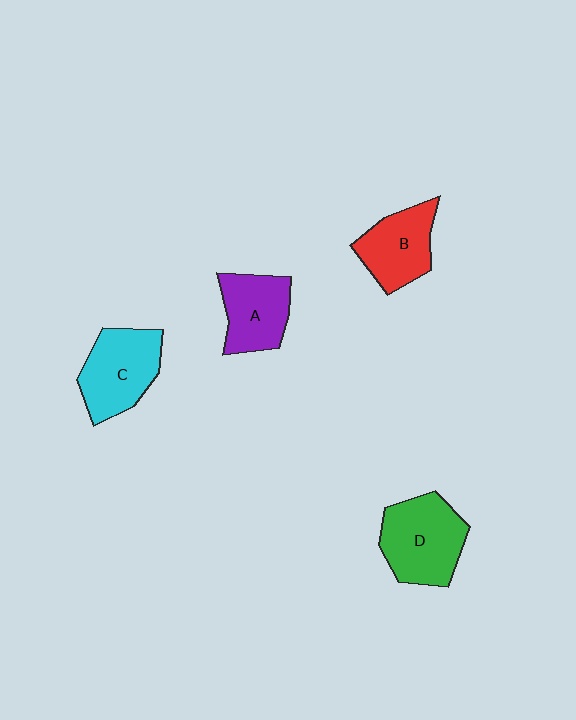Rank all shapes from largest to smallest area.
From largest to smallest: D (green), C (cyan), B (red), A (purple).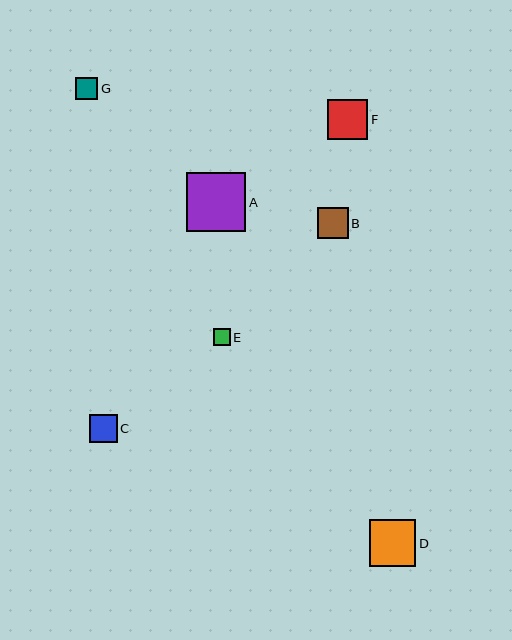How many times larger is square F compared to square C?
Square F is approximately 1.4 times the size of square C.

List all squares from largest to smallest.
From largest to smallest: A, D, F, B, C, G, E.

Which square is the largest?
Square A is the largest with a size of approximately 59 pixels.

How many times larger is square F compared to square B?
Square F is approximately 1.3 times the size of square B.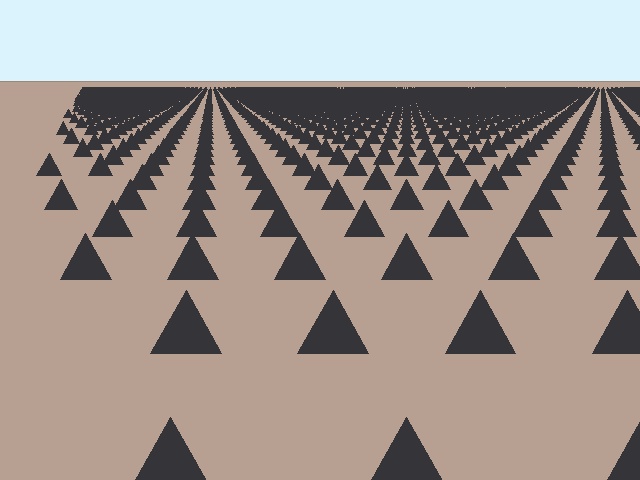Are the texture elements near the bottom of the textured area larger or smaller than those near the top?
Larger. Near the bottom, elements are closer to the viewer and appear at a bigger on-screen size.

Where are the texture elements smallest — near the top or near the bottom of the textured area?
Near the top.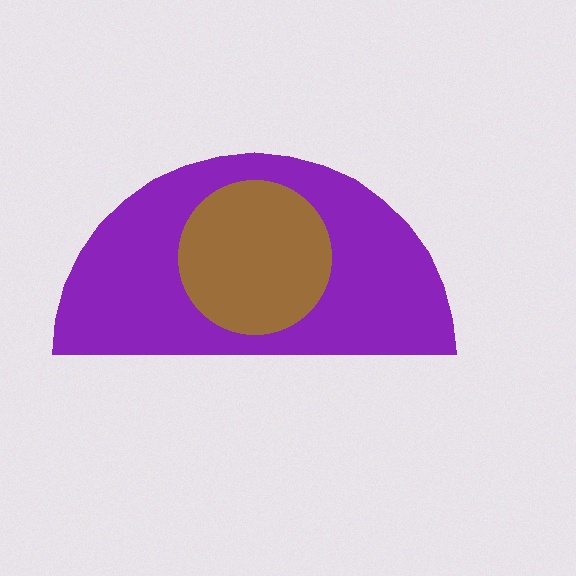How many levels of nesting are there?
2.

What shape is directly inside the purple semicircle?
The brown circle.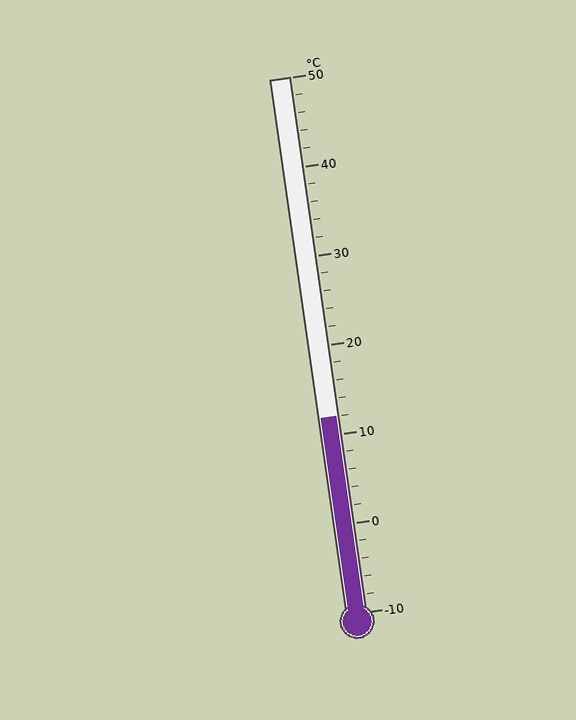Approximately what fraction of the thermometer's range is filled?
The thermometer is filled to approximately 35% of its range.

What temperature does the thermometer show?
The thermometer shows approximately 12°C.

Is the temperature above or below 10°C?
The temperature is above 10°C.